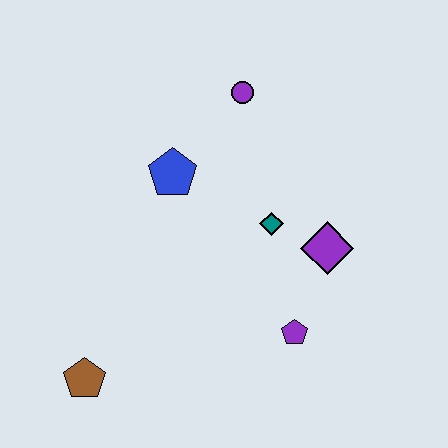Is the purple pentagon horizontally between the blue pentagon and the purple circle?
No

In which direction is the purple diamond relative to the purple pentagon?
The purple diamond is above the purple pentagon.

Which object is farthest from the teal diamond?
The brown pentagon is farthest from the teal diamond.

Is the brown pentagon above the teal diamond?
No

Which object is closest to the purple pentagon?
The purple diamond is closest to the purple pentagon.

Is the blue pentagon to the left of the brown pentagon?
No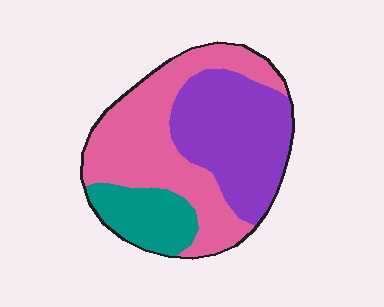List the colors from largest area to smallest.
From largest to smallest: pink, purple, teal.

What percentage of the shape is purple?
Purple covers roughly 40% of the shape.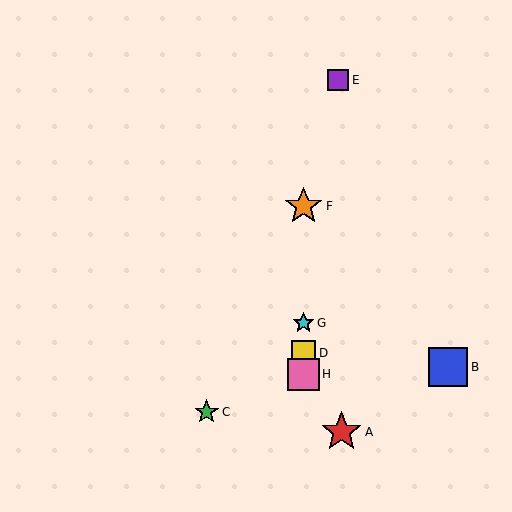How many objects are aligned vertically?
4 objects (D, F, G, H) are aligned vertically.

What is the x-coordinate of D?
Object D is at x≈303.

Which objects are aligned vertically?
Objects D, F, G, H are aligned vertically.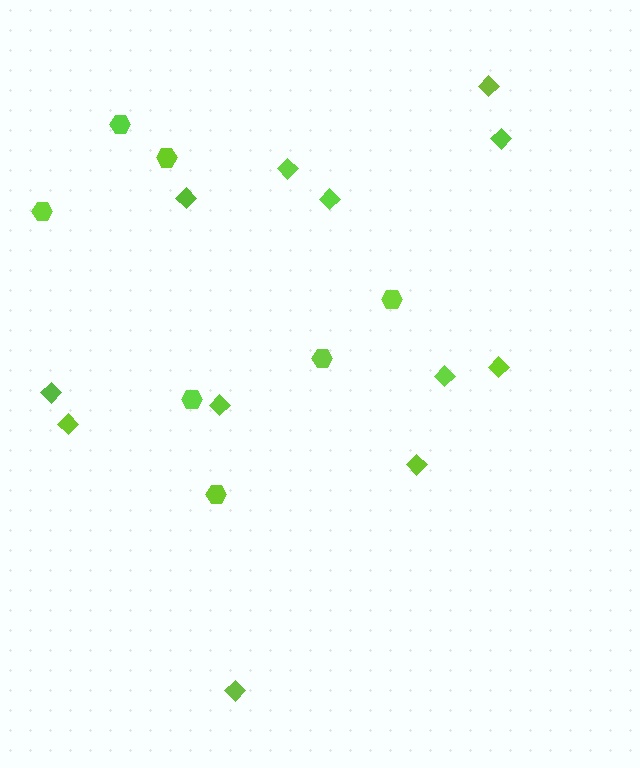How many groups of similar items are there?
There are 2 groups: one group of hexagons (7) and one group of diamonds (12).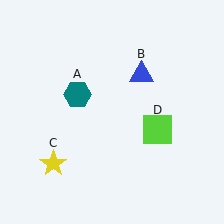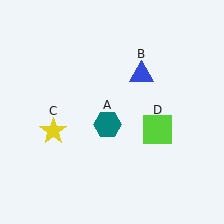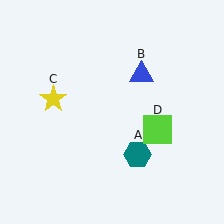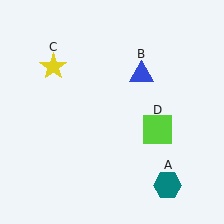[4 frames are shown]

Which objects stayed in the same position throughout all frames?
Blue triangle (object B) and lime square (object D) remained stationary.